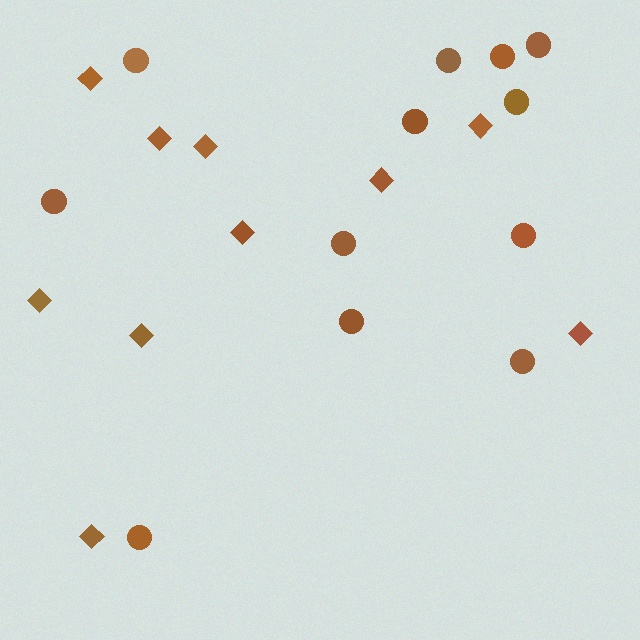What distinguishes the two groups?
There are 2 groups: one group of circles (12) and one group of diamonds (10).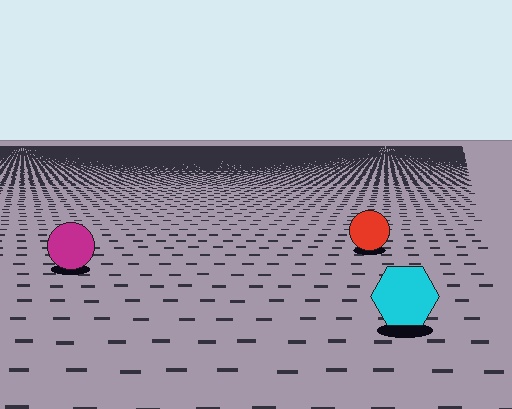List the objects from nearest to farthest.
From nearest to farthest: the cyan hexagon, the magenta circle, the red circle.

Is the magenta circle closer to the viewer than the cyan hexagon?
No. The cyan hexagon is closer — you can tell from the texture gradient: the ground texture is coarser near it.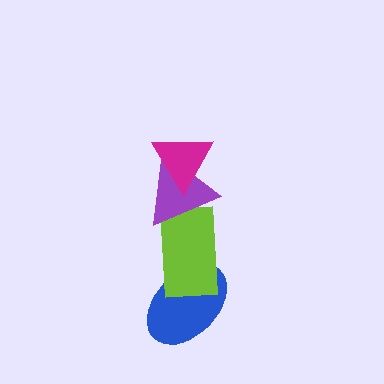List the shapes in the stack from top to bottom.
From top to bottom: the magenta triangle, the purple triangle, the lime rectangle, the blue ellipse.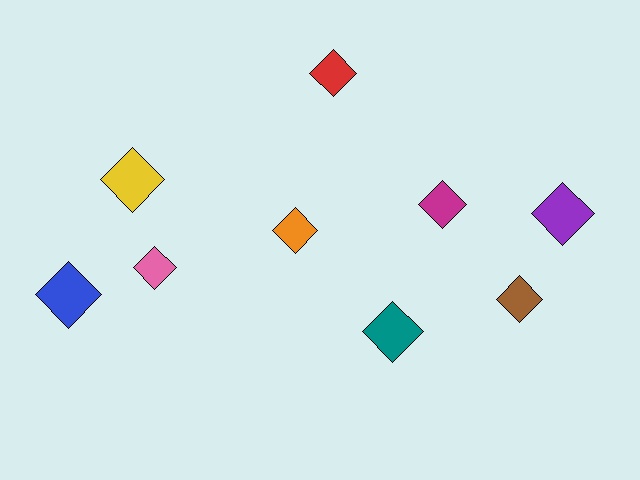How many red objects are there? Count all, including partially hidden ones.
There is 1 red object.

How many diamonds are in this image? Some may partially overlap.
There are 9 diamonds.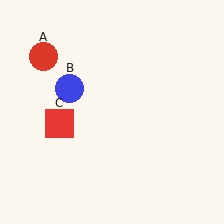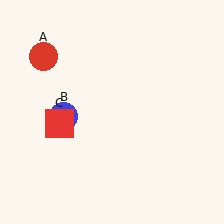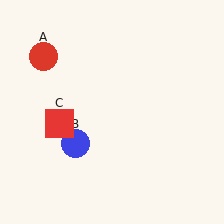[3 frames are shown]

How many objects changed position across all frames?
1 object changed position: blue circle (object B).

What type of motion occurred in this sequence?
The blue circle (object B) rotated counterclockwise around the center of the scene.